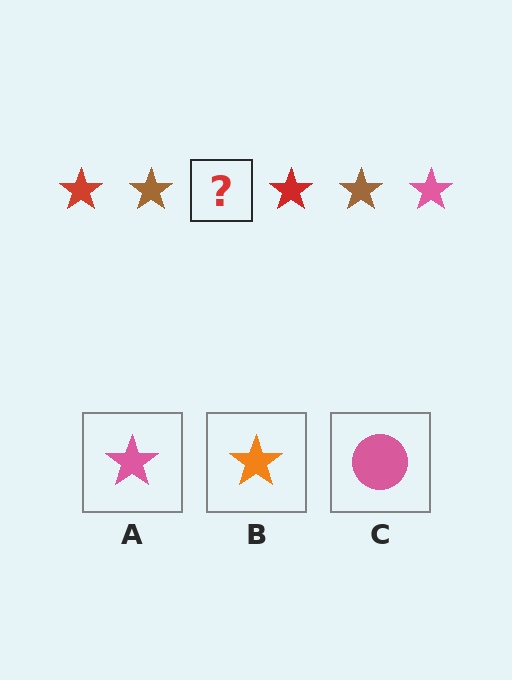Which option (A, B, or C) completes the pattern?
A.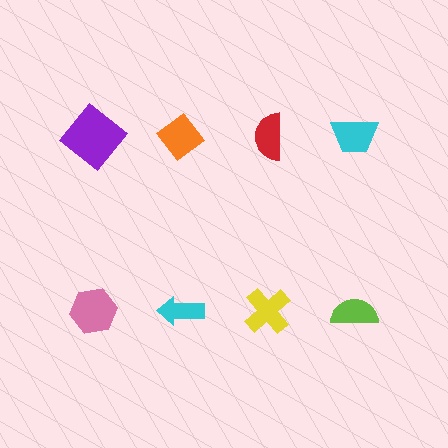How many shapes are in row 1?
4 shapes.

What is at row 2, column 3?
A yellow cross.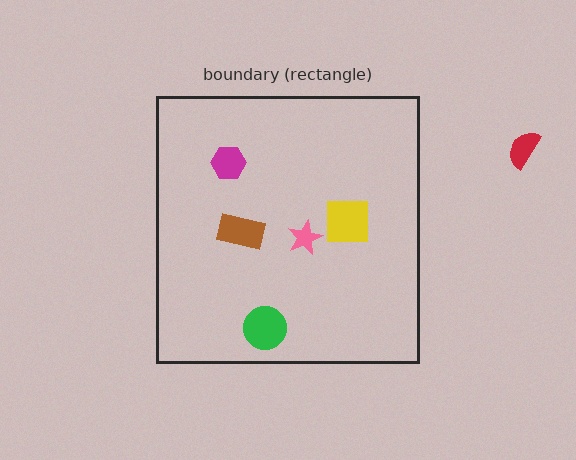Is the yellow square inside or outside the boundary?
Inside.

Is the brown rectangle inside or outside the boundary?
Inside.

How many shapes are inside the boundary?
5 inside, 1 outside.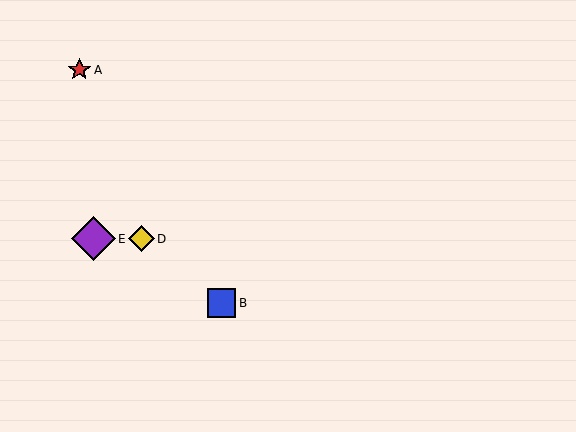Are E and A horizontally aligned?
No, E is at y≈239 and A is at y≈70.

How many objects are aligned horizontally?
3 objects (C, D, E) are aligned horizontally.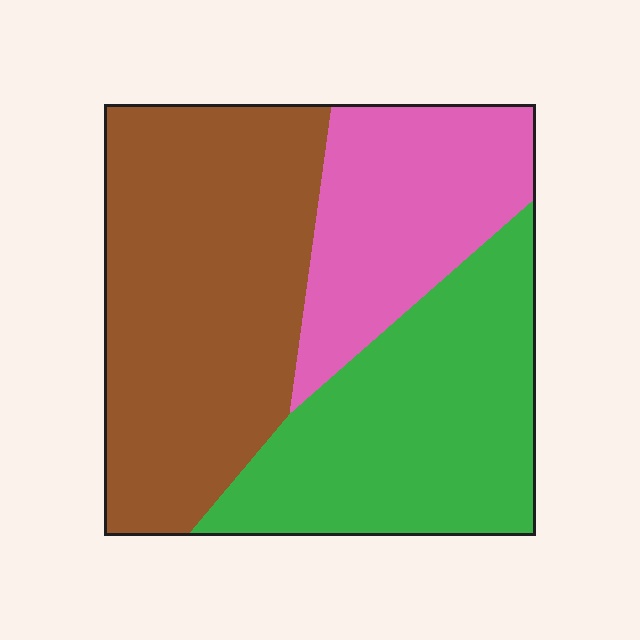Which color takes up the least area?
Pink, at roughly 25%.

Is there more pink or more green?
Green.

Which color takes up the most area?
Brown, at roughly 45%.